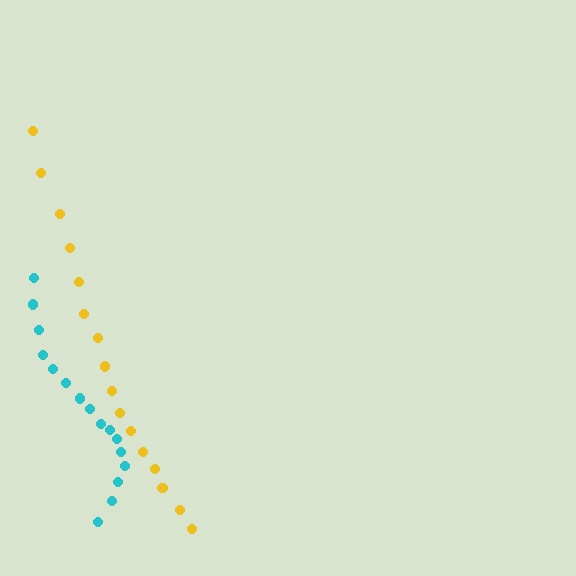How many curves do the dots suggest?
There are 2 distinct paths.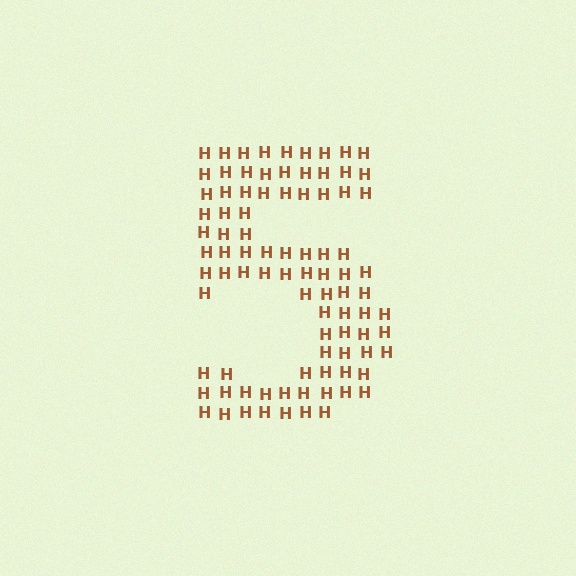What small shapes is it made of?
It is made of small letter H's.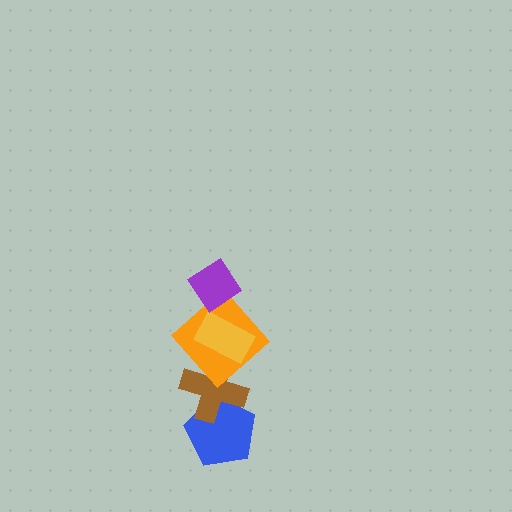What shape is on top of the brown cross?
The orange diamond is on top of the brown cross.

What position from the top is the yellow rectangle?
The yellow rectangle is 2nd from the top.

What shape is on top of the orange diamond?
The yellow rectangle is on top of the orange diamond.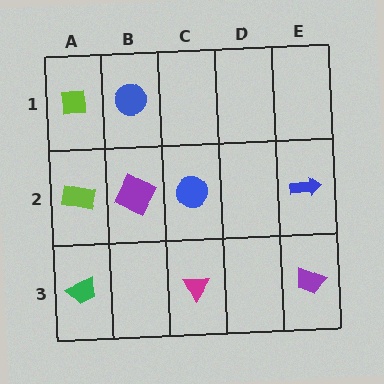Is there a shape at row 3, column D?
No, that cell is empty.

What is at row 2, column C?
A blue circle.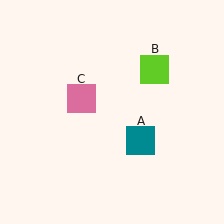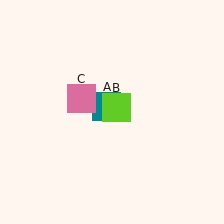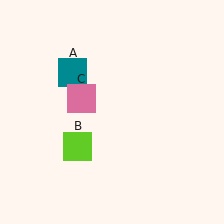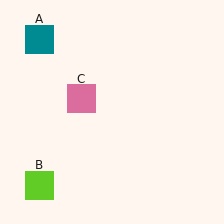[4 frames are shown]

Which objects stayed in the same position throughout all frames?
Pink square (object C) remained stationary.